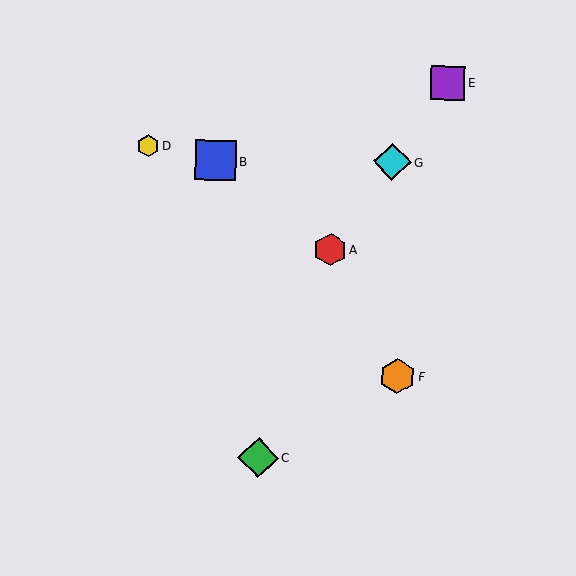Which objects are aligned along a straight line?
Objects A, E, G are aligned along a straight line.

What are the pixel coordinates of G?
Object G is at (392, 162).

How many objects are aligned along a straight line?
3 objects (A, E, G) are aligned along a straight line.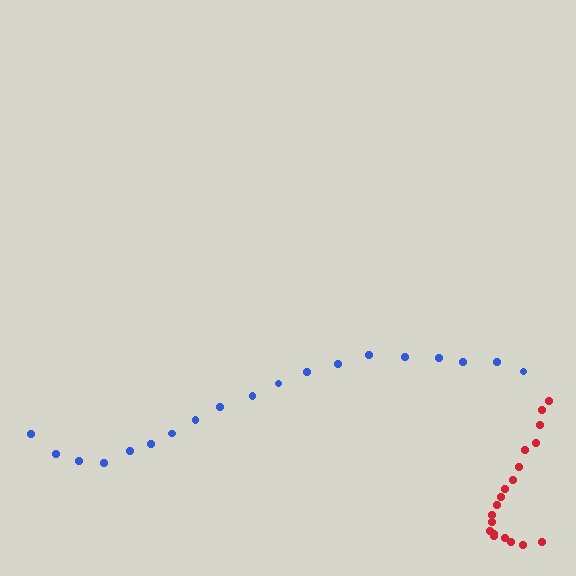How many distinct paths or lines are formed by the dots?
There are 2 distinct paths.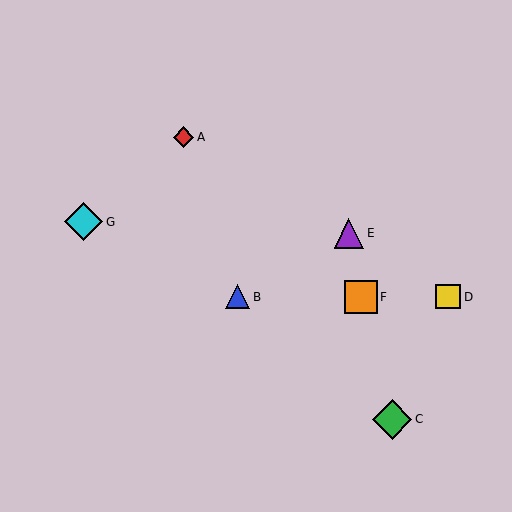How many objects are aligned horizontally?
3 objects (B, D, F) are aligned horizontally.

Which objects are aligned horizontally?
Objects B, D, F are aligned horizontally.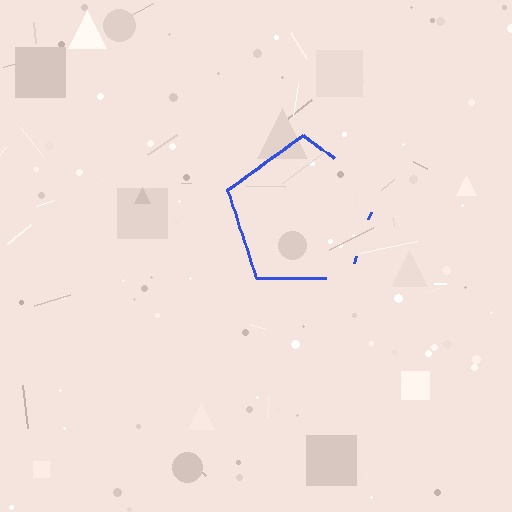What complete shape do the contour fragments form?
The contour fragments form a pentagon.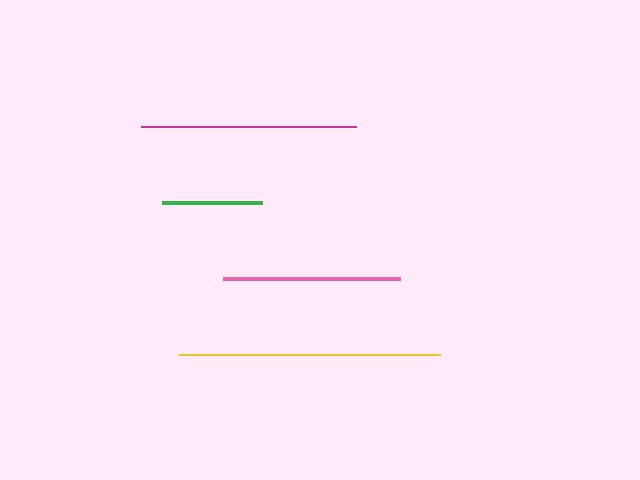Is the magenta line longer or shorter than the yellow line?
The yellow line is longer than the magenta line.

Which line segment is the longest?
The yellow line is the longest at approximately 261 pixels.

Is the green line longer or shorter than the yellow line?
The yellow line is longer than the green line.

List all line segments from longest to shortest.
From longest to shortest: yellow, magenta, pink, green.